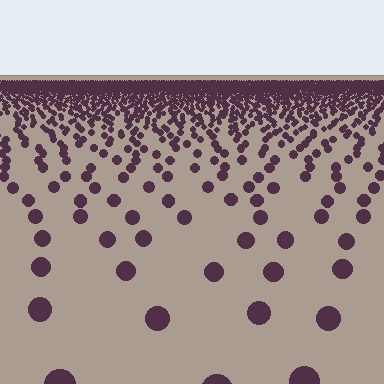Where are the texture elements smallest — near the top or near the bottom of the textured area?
Near the top.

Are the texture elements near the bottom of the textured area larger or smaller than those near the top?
Larger. Near the bottom, elements are closer to the viewer and appear at a bigger on-screen size.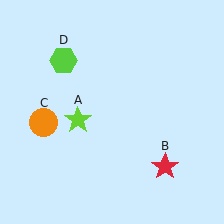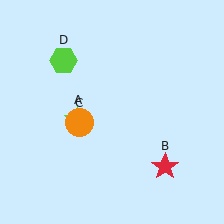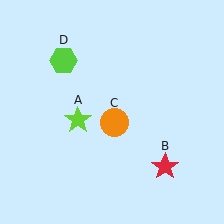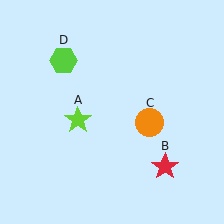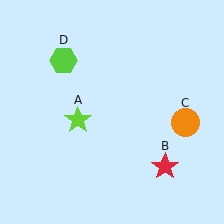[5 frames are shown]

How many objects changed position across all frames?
1 object changed position: orange circle (object C).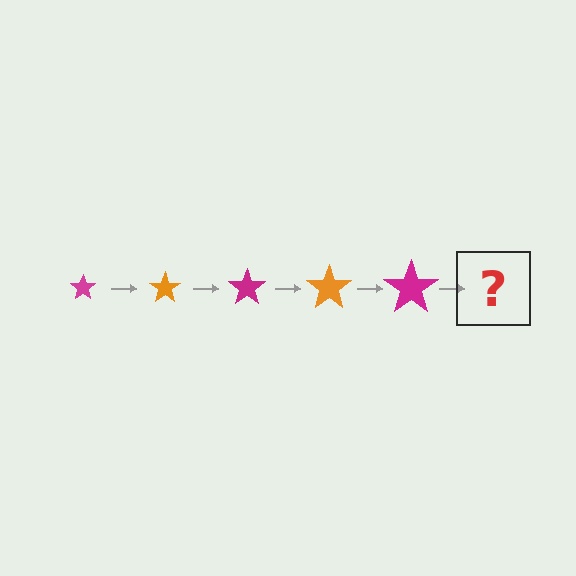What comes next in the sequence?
The next element should be an orange star, larger than the previous one.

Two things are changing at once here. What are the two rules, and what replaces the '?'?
The two rules are that the star grows larger each step and the color cycles through magenta and orange. The '?' should be an orange star, larger than the previous one.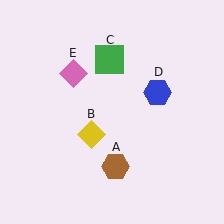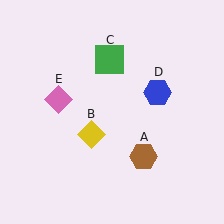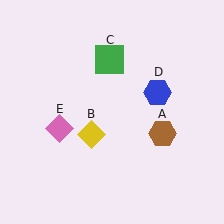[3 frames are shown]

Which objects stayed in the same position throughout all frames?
Yellow diamond (object B) and green square (object C) and blue hexagon (object D) remained stationary.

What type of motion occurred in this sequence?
The brown hexagon (object A), pink diamond (object E) rotated counterclockwise around the center of the scene.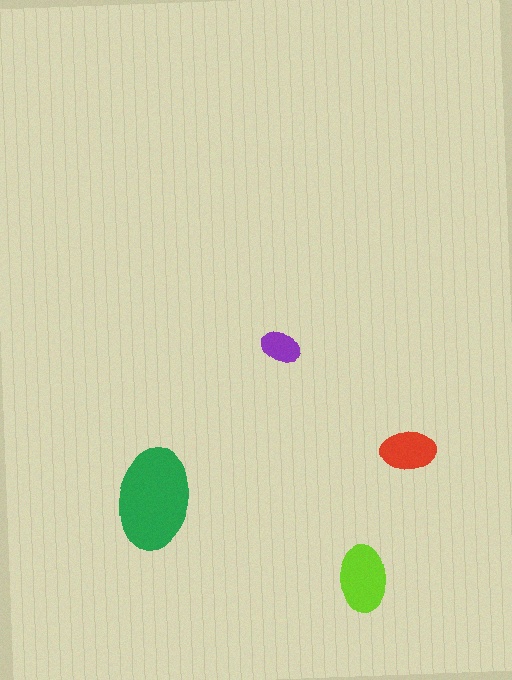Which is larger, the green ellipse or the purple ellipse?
The green one.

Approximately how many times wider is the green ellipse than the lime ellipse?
About 1.5 times wider.